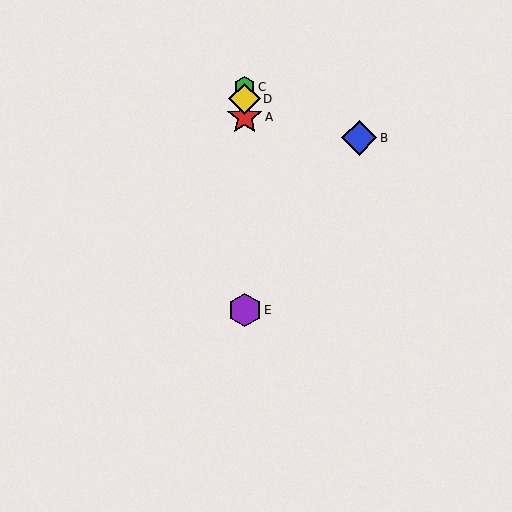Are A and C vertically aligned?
Yes, both are at x≈245.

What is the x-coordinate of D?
Object D is at x≈245.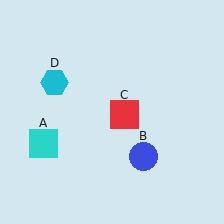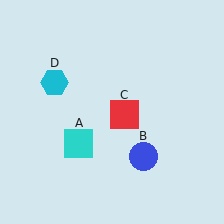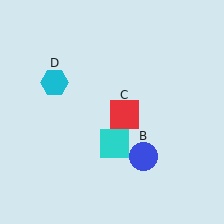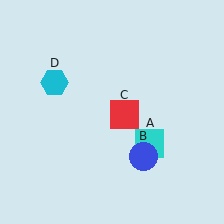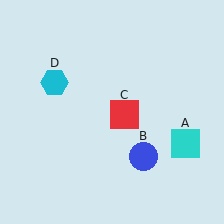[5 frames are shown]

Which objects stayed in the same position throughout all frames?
Blue circle (object B) and red square (object C) and cyan hexagon (object D) remained stationary.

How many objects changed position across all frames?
1 object changed position: cyan square (object A).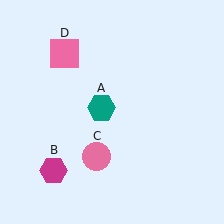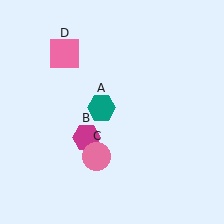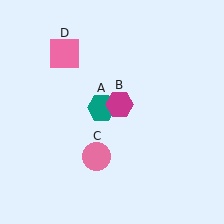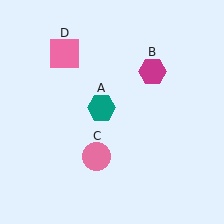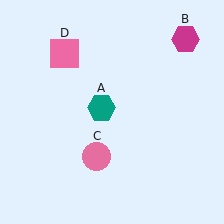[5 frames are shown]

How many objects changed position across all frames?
1 object changed position: magenta hexagon (object B).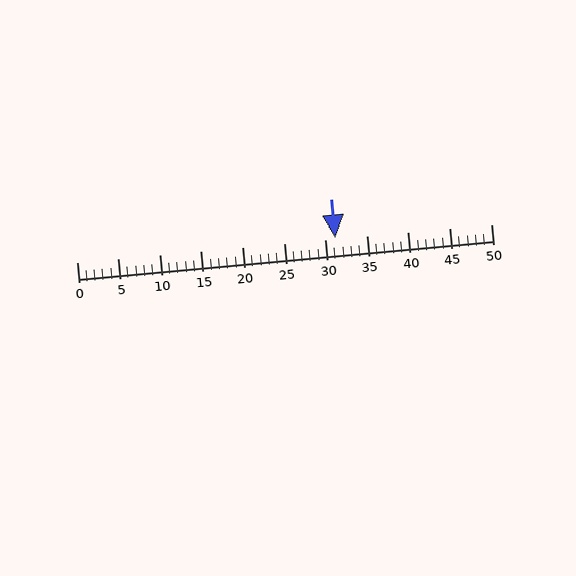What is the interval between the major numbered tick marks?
The major tick marks are spaced 5 units apart.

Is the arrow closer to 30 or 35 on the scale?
The arrow is closer to 30.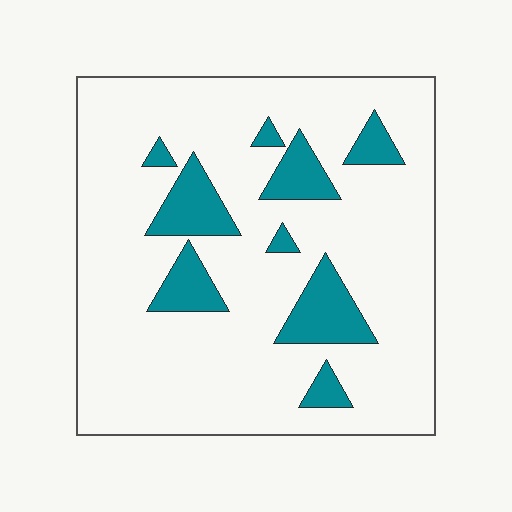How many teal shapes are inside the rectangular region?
9.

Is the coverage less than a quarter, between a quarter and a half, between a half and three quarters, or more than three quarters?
Less than a quarter.